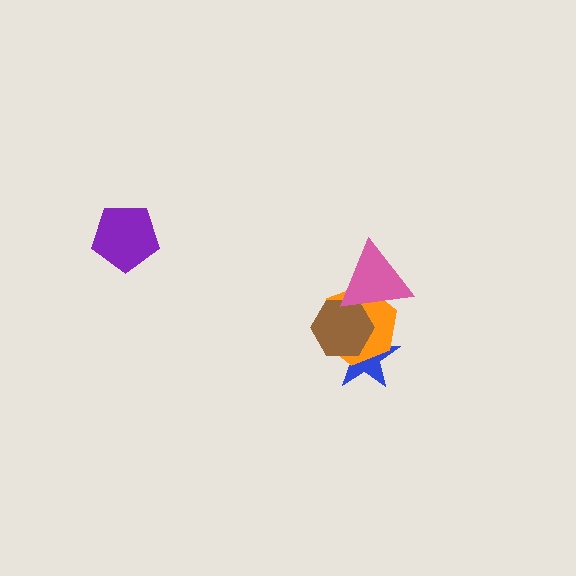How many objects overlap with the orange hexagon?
3 objects overlap with the orange hexagon.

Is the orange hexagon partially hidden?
Yes, it is partially covered by another shape.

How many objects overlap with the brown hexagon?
3 objects overlap with the brown hexagon.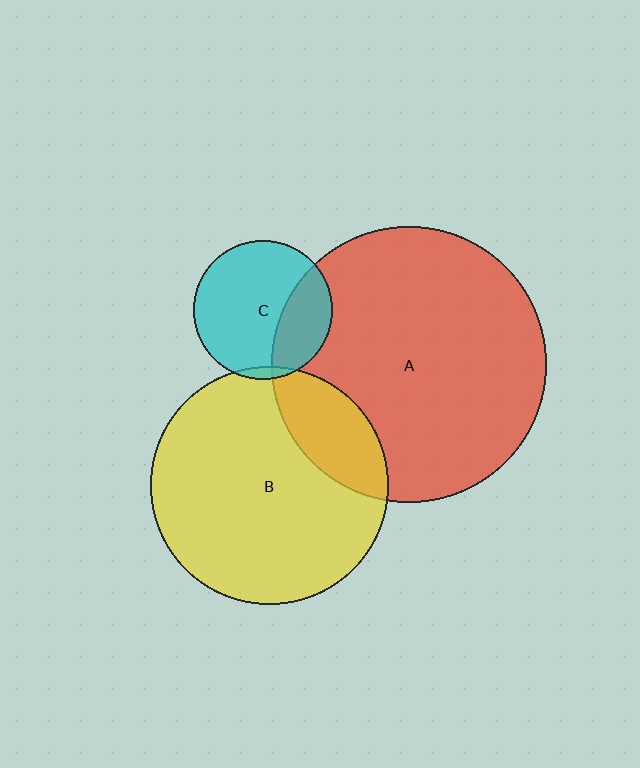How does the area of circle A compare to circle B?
Approximately 1.3 times.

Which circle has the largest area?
Circle A (red).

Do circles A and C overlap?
Yes.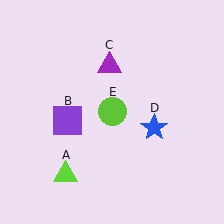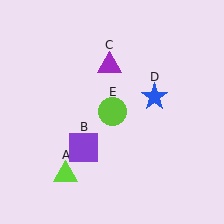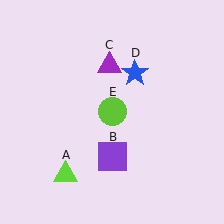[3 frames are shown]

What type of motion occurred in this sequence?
The purple square (object B), blue star (object D) rotated counterclockwise around the center of the scene.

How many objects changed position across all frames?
2 objects changed position: purple square (object B), blue star (object D).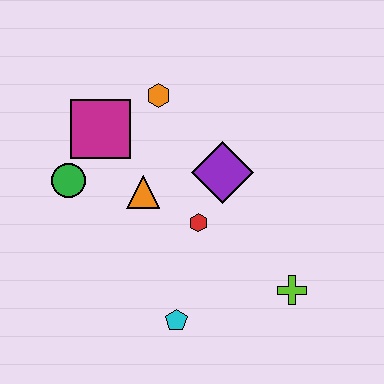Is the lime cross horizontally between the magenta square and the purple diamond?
No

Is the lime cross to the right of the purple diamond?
Yes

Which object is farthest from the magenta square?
The lime cross is farthest from the magenta square.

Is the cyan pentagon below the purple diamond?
Yes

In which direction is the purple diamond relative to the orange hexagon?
The purple diamond is below the orange hexagon.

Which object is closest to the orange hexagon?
The magenta square is closest to the orange hexagon.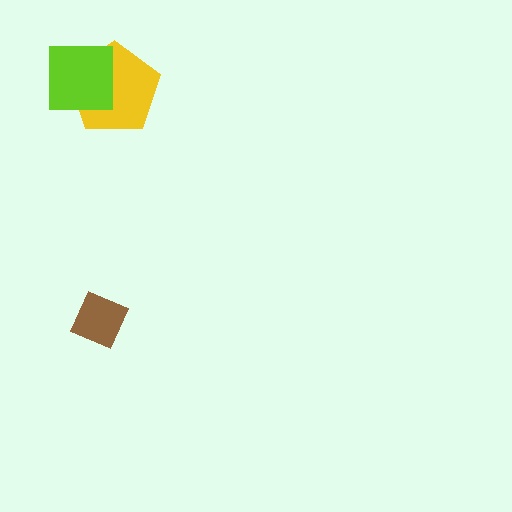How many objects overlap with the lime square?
1 object overlaps with the lime square.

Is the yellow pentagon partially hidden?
Yes, it is partially covered by another shape.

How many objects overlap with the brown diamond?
0 objects overlap with the brown diamond.